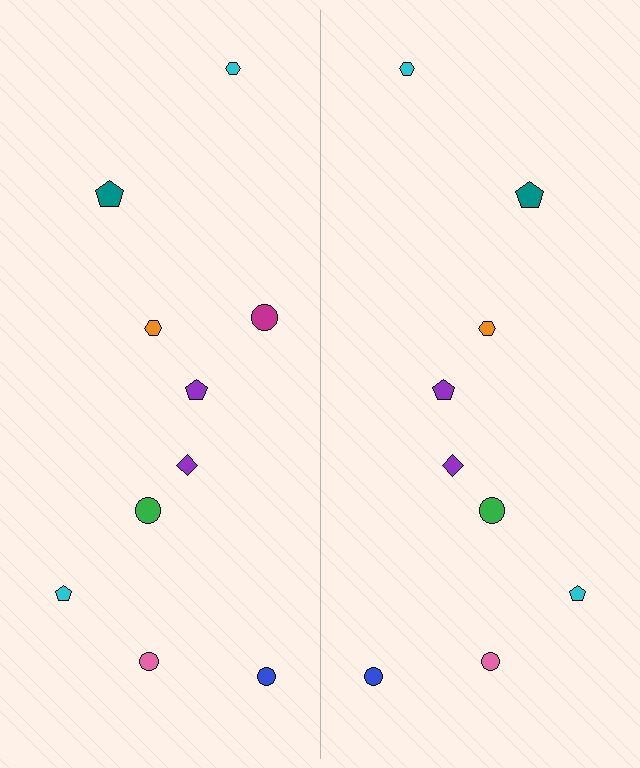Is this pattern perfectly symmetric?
No, the pattern is not perfectly symmetric. A magenta circle is missing from the right side.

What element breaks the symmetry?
A magenta circle is missing from the right side.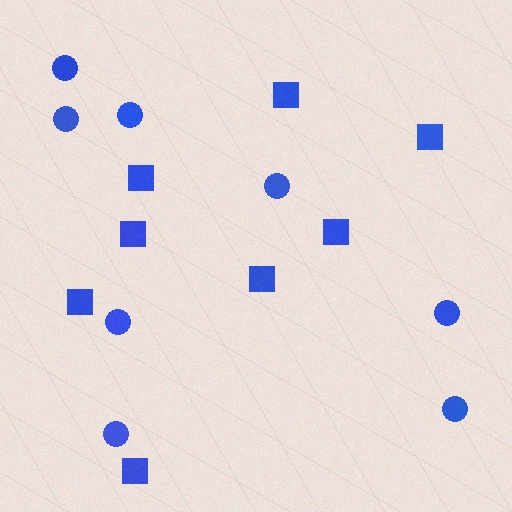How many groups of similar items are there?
There are 2 groups: one group of circles (8) and one group of squares (8).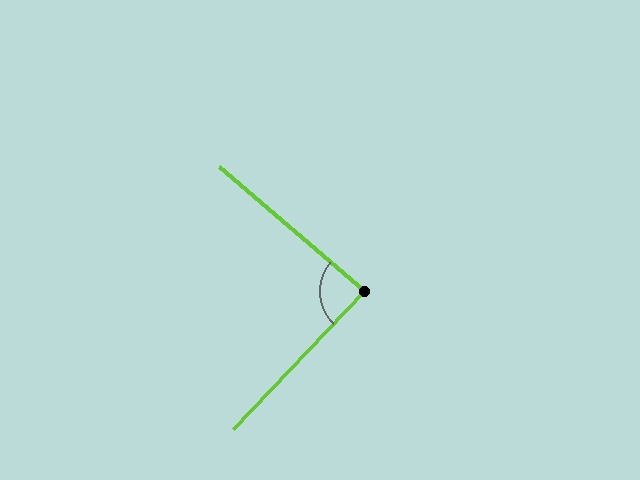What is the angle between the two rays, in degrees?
Approximately 87 degrees.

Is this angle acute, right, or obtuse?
It is approximately a right angle.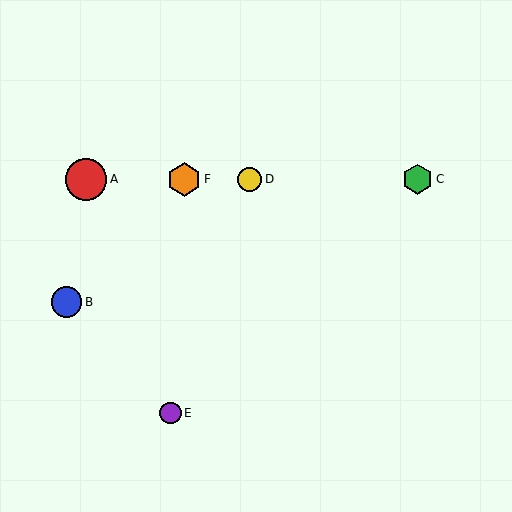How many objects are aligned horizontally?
4 objects (A, C, D, F) are aligned horizontally.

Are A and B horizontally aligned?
No, A is at y≈179 and B is at y≈302.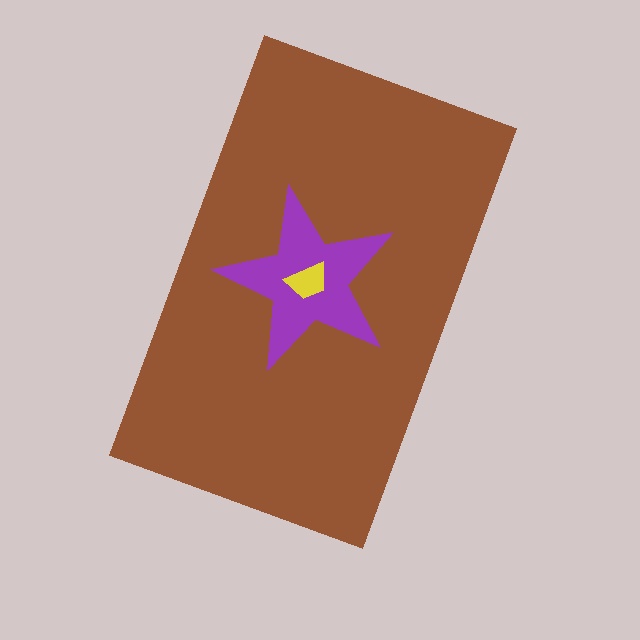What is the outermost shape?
The brown rectangle.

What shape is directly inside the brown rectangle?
The purple star.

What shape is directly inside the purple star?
The yellow trapezoid.